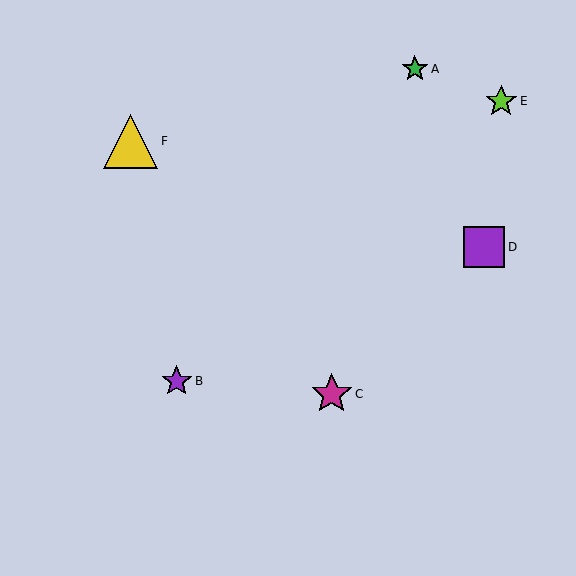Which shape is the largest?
The yellow triangle (labeled F) is the largest.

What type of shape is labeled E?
Shape E is a lime star.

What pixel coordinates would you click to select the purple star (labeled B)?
Click at (177, 381) to select the purple star B.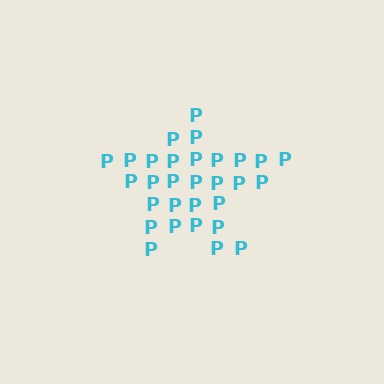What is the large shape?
The large shape is a star.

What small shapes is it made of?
It is made of small letter P's.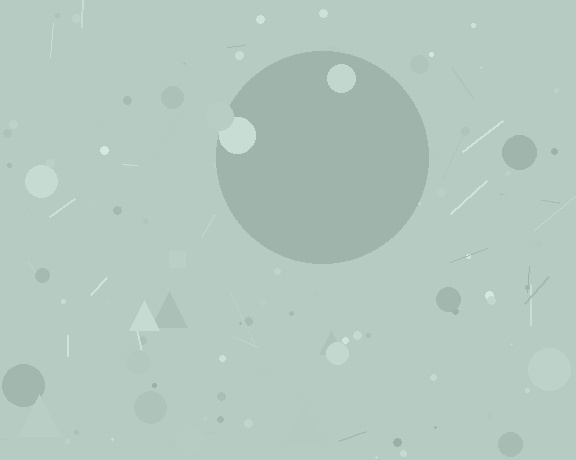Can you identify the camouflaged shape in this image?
The camouflaged shape is a circle.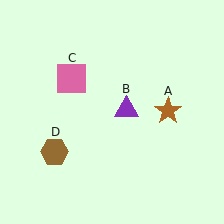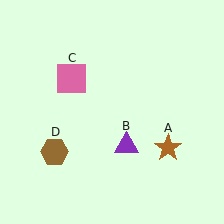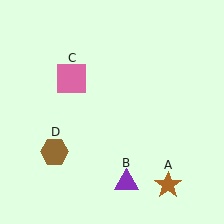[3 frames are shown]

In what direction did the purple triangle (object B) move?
The purple triangle (object B) moved down.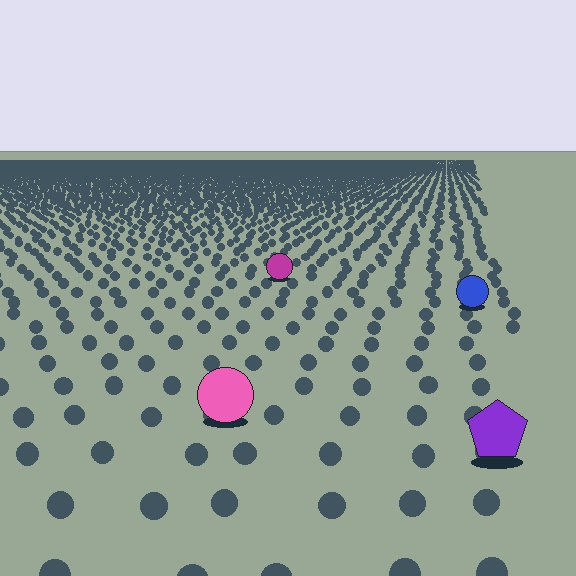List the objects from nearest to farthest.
From nearest to farthest: the purple pentagon, the pink circle, the blue circle, the magenta circle.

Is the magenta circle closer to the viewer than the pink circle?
No. The pink circle is closer — you can tell from the texture gradient: the ground texture is coarser near it.